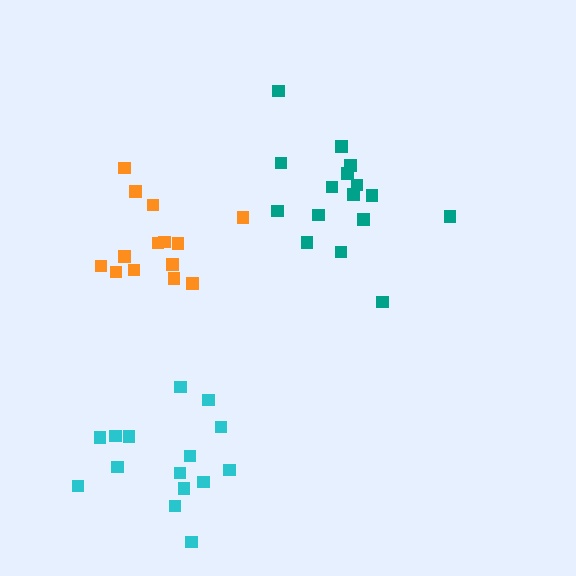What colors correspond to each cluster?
The clusters are colored: cyan, teal, orange.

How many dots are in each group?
Group 1: 15 dots, Group 2: 16 dots, Group 3: 14 dots (45 total).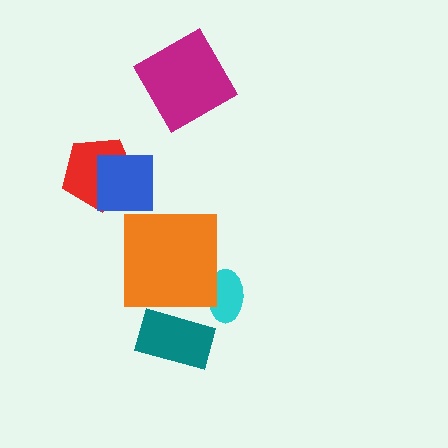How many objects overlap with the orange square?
1 object overlaps with the orange square.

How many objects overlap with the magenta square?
0 objects overlap with the magenta square.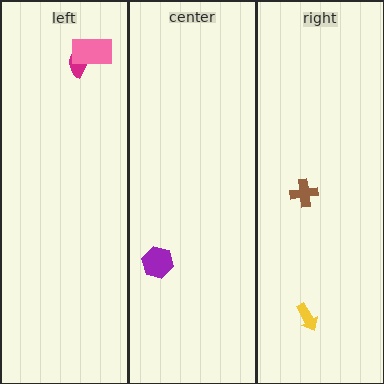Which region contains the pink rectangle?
The left region.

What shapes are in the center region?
The purple hexagon.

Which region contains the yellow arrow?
The right region.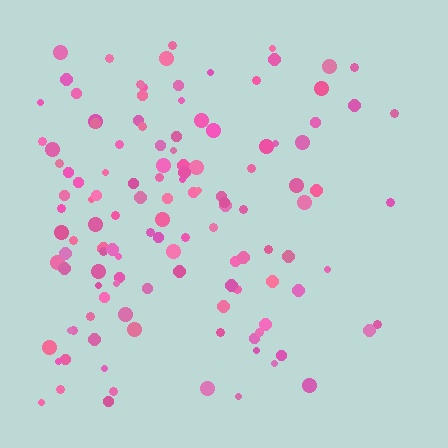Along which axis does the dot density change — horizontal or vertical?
Horizontal.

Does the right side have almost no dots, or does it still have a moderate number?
Still a moderate number, just noticeably fewer than the left.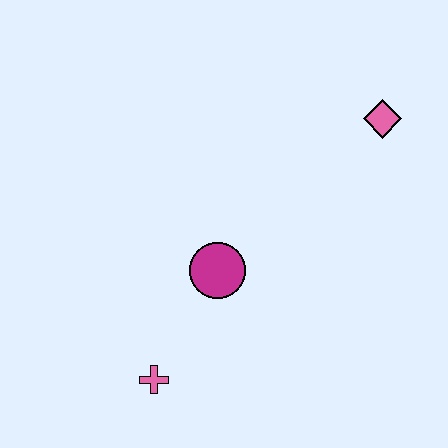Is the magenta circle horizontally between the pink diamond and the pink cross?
Yes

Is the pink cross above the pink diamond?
No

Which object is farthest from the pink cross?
The pink diamond is farthest from the pink cross.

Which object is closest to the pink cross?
The magenta circle is closest to the pink cross.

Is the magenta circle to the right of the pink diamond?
No